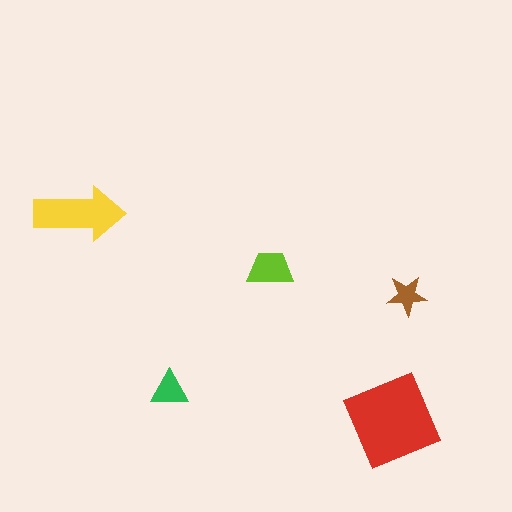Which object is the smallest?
The brown star.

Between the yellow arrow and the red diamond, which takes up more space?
The red diamond.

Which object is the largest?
The red diamond.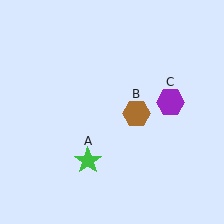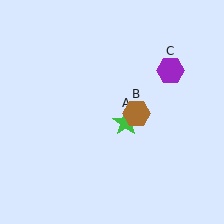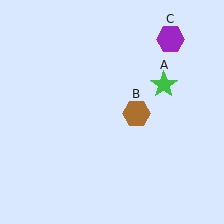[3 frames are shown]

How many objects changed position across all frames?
2 objects changed position: green star (object A), purple hexagon (object C).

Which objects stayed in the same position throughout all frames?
Brown hexagon (object B) remained stationary.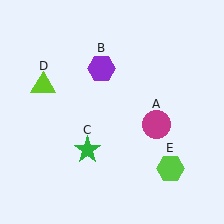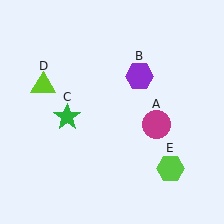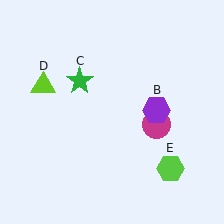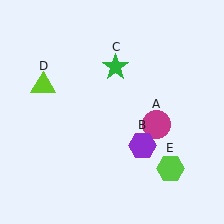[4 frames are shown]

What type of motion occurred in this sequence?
The purple hexagon (object B), green star (object C) rotated clockwise around the center of the scene.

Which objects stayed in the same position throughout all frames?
Magenta circle (object A) and lime triangle (object D) and lime hexagon (object E) remained stationary.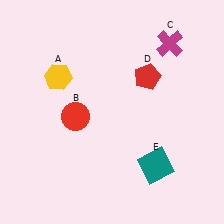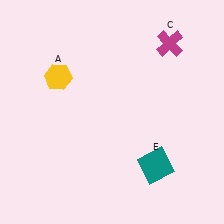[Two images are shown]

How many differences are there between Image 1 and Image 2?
There are 2 differences between the two images.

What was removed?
The red circle (B), the red pentagon (D) were removed in Image 2.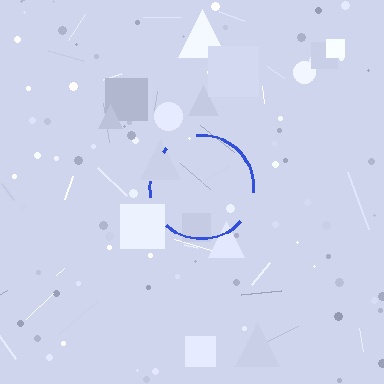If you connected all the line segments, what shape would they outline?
They would outline a circle.